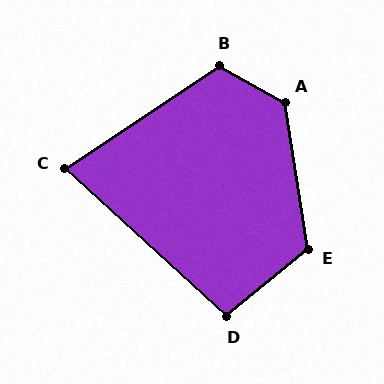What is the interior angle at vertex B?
Approximately 117 degrees (obtuse).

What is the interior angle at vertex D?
Approximately 98 degrees (obtuse).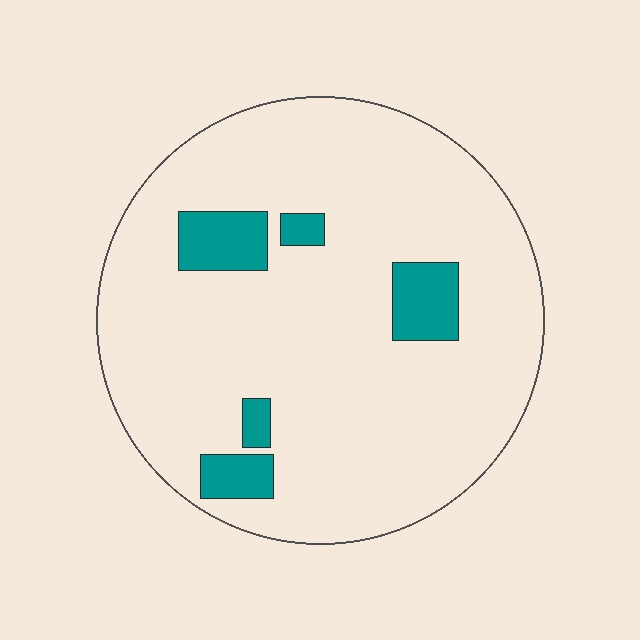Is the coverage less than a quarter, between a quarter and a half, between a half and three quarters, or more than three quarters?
Less than a quarter.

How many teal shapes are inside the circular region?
5.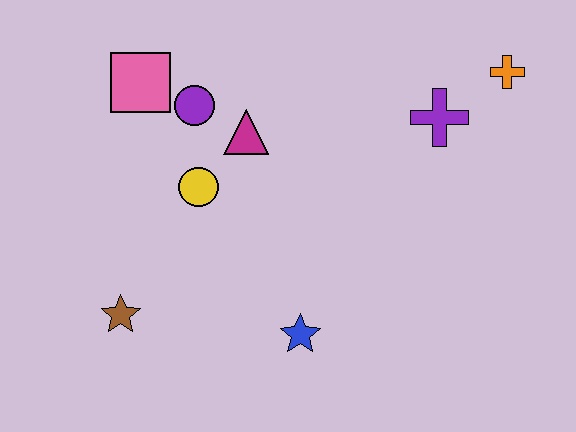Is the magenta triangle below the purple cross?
Yes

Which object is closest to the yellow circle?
The magenta triangle is closest to the yellow circle.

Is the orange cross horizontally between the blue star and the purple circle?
No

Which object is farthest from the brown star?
The orange cross is farthest from the brown star.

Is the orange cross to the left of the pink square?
No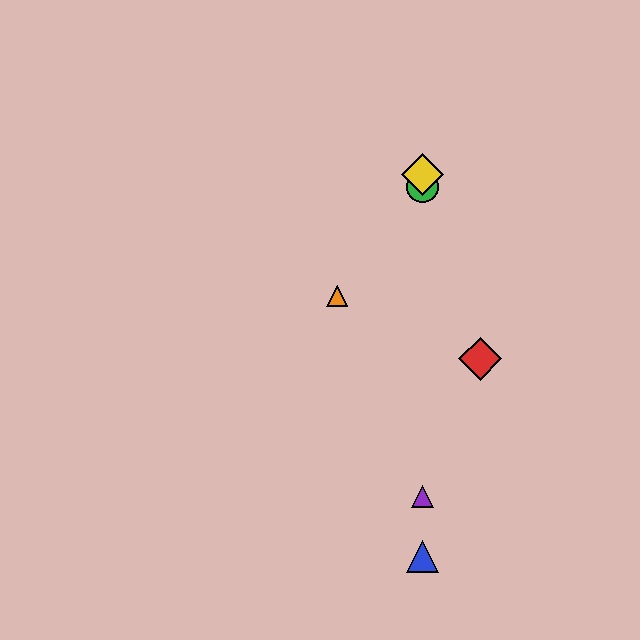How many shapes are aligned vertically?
4 shapes (the blue triangle, the green circle, the yellow diamond, the purple triangle) are aligned vertically.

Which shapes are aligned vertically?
The blue triangle, the green circle, the yellow diamond, the purple triangle are aligned vertically.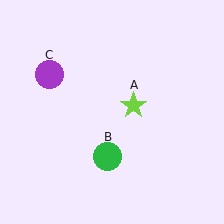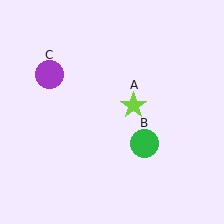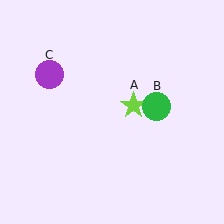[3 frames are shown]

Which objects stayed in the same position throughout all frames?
Lime star (object A) and purple circle (object C) remained stationary.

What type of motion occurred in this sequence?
The green circle (object B) rotated counterclockwise around the center of the scene.